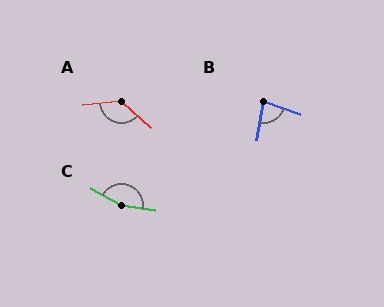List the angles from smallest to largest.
B (81°), A (134°), C (160°).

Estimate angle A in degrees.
Approximately 134 degrees.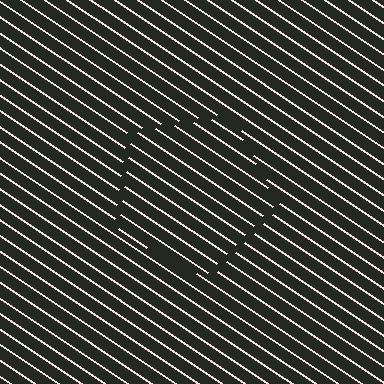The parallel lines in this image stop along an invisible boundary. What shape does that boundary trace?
An illusory pentagon. The interior of the shape contains the same grating, shifted by half a period — the contour is defined by the phase discontinuity where line-ends from the inner and outer gratings abut.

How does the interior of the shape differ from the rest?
The interior of the shape contains the same grating, shifted by half a period — the contour is defined by the phase discontinuity where line-ends from the inner and outer gratings abut.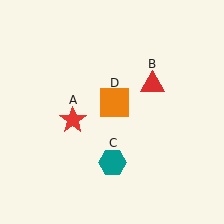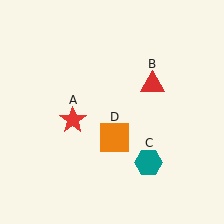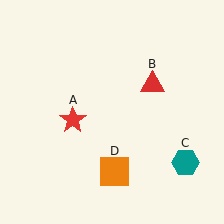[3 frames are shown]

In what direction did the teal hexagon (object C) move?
The teal hexagon (object C) moved right.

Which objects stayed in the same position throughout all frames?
Red star (object A) and red triangle (object B) remained stationary.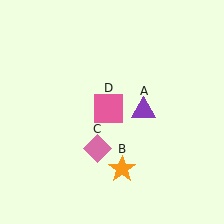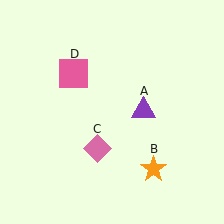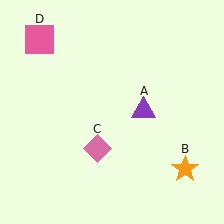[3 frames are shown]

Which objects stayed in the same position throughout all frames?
Purple triangle (object A) and pink diamond (object C) remained stationary.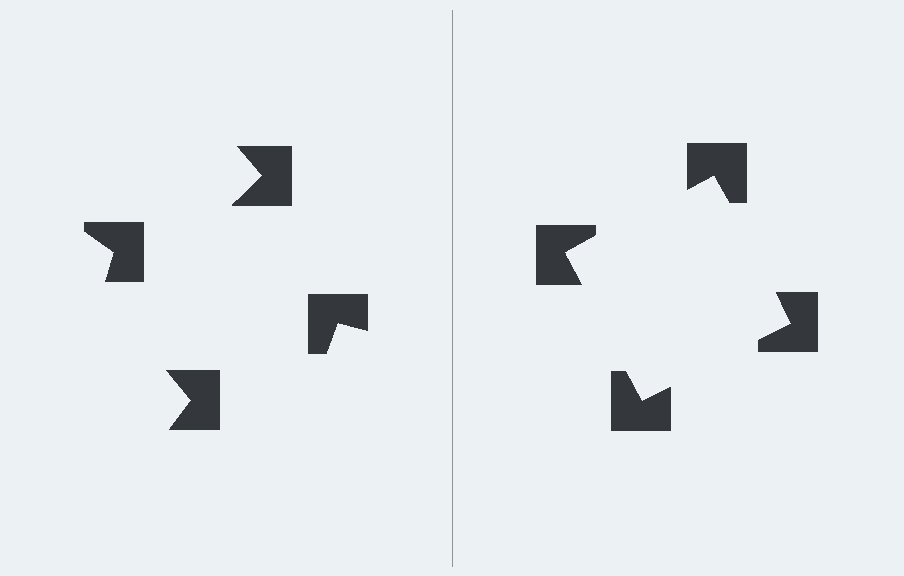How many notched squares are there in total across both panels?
8 — 4 on each side.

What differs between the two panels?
The notched squares are positioned identically on both sides; only the wedge orientations differ. On the right they align to a square; on the left they are misaligned.